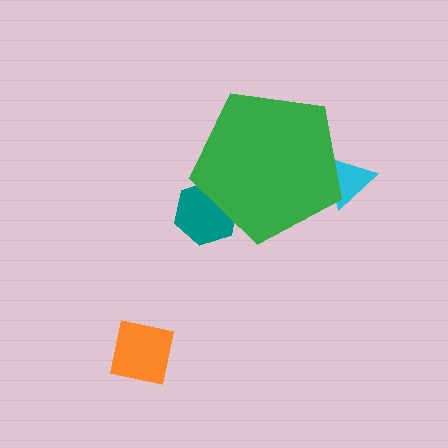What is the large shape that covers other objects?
A green pentagon.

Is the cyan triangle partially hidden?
Yes, the cyan triangle is partially hidden behind the green pentagon.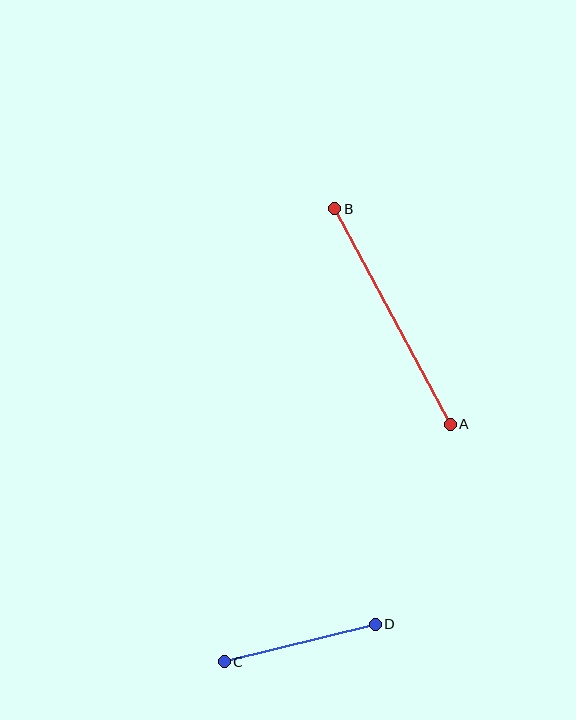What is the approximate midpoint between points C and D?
The midpoint is at approximately (300, 643) pixels.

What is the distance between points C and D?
The distance is approximately 155 pixels.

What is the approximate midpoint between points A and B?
The midpoint is at approximately (392, 316) pixels.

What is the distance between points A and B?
The distance is approximately 245 pixels.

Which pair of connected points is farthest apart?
Points A and B are farthest apart.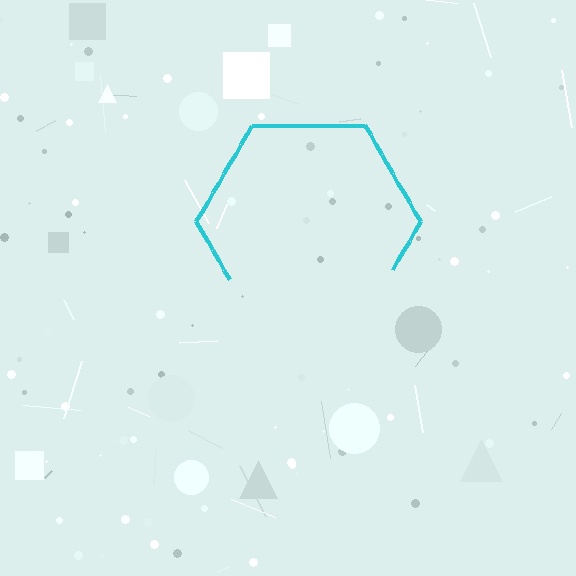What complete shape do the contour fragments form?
The contour fragments form a hexagon.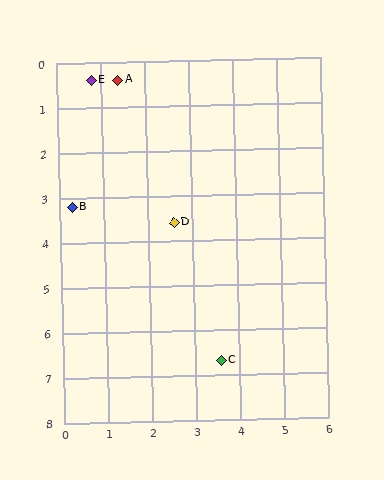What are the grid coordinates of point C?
Point C is at approximately (3.6, 6.7).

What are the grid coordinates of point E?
Point E is at approximately (0.8, 0.4).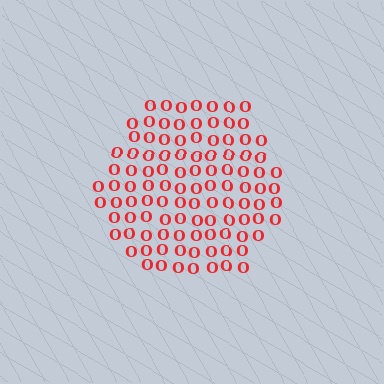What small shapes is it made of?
It is made of small letter O's.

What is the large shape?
The large shape is a hexagon.